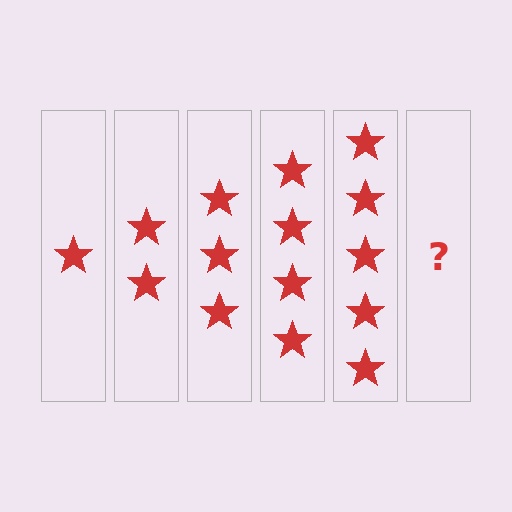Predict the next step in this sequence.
The next step is 6 stars.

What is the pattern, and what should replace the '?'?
The pattern is that each step adds one more star. The '?' should be 6 stars.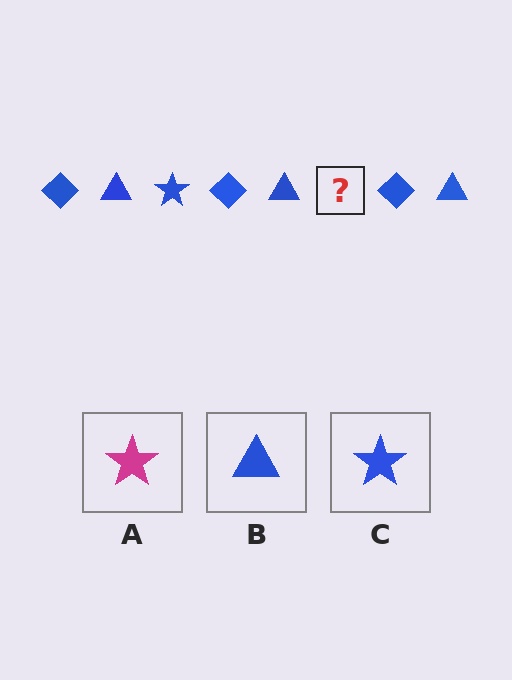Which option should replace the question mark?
Option C.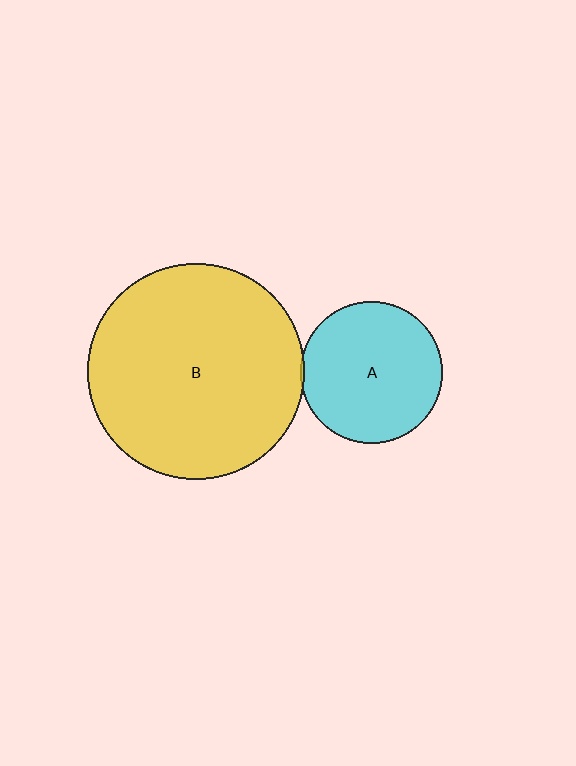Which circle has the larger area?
Circle B (yellow).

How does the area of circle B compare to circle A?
Approximately 2.3 times.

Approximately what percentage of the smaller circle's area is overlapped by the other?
Approximately 5%.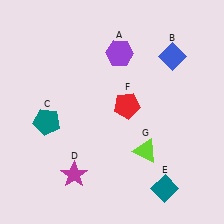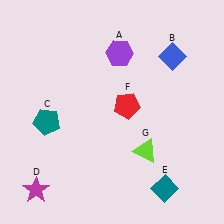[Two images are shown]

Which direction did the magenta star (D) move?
The magenta star (D) moved left.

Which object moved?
The magenta star (D) moved left.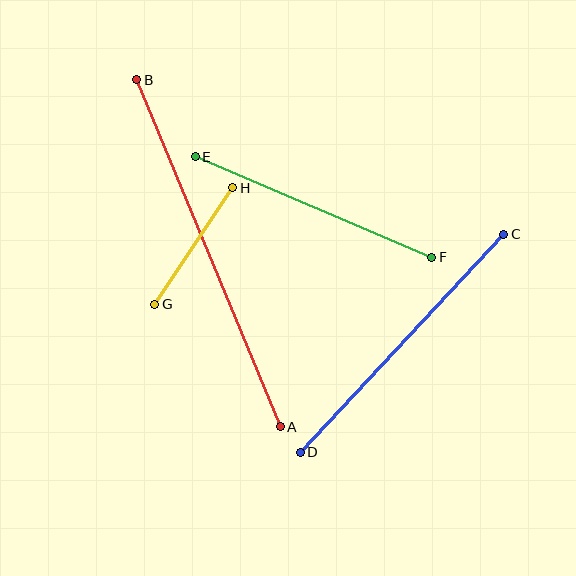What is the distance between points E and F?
The distance is approximately 257 pixels.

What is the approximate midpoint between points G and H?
The midpoint is at approximately (194, 246) pixels.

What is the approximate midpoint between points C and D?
The midpoint is at approximately (402, 343) pixels.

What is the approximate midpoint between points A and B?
The midpoint is at approximately (208, 253) pixels.